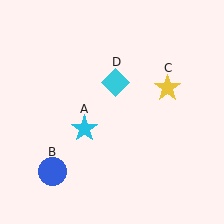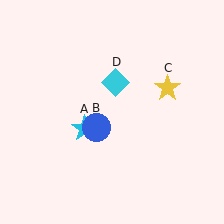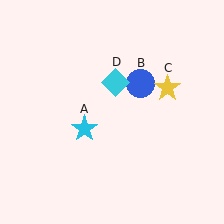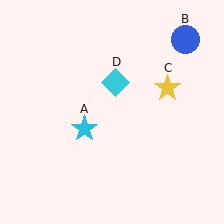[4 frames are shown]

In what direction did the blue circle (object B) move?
The blue circle (object B) moved up and to the right.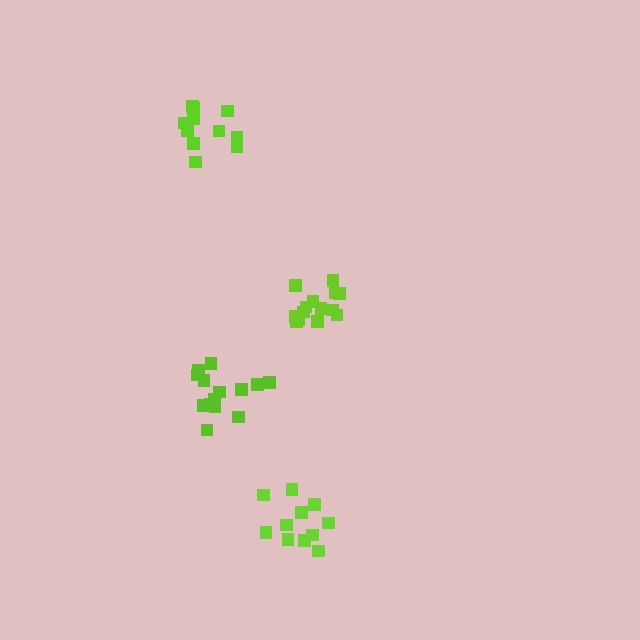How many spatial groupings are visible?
There are 4 spatial groupings.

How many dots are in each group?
Group 1: 14 dots, Group 2: 11 dots, Group 3: 11 dots, Group 4: 14 dots (50 total).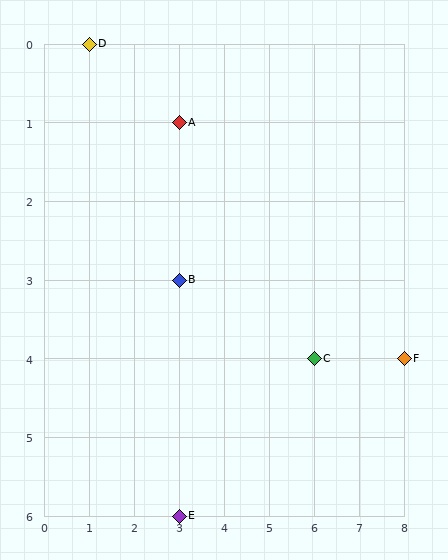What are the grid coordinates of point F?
Point F is at grid coordinates (8, 4).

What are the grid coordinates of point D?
Point D is at grid coordinates (1, 0).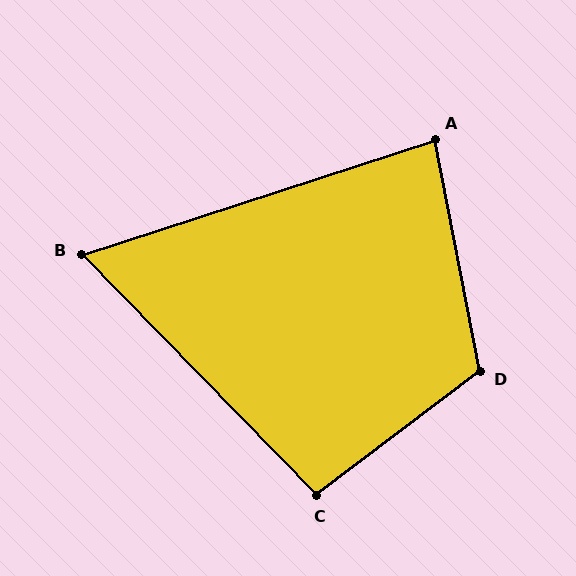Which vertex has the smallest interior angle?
B, at approximately 64 degrees.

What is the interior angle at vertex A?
Approximately 83 degrees (acute).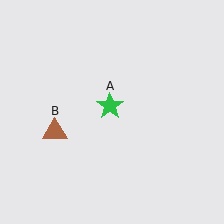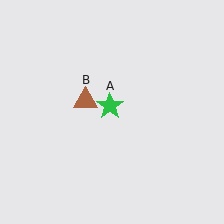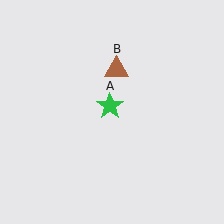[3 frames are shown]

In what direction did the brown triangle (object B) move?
The brown triangle (object B) moved up and to the right.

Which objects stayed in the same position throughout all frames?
Green star (object A) remained stationary.